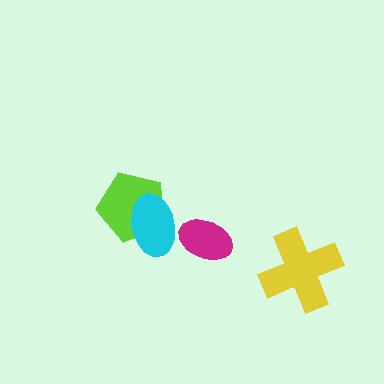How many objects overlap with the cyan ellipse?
1 object overlaps with the cyan ellipse.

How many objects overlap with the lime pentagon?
1 object overlaps with the lime pentagon.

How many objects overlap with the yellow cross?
0 objects overlap with the yellow cross.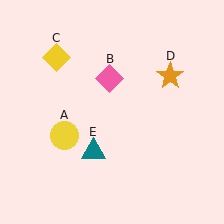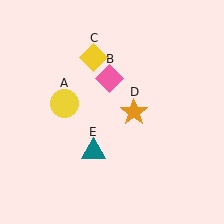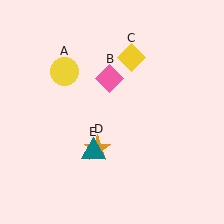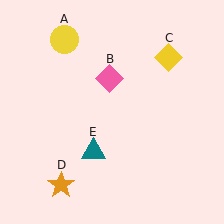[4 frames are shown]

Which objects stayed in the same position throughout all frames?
Pink diamond (object B) and teal triangle (object E) remained stationary.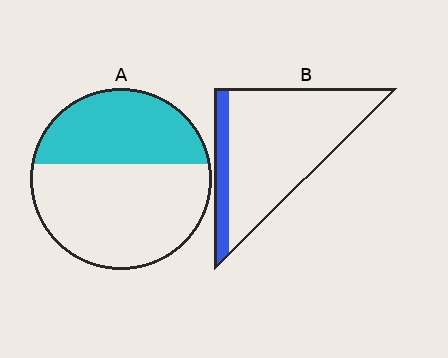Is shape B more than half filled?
No.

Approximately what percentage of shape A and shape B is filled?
A is approximately 40% and B is approximately 15%.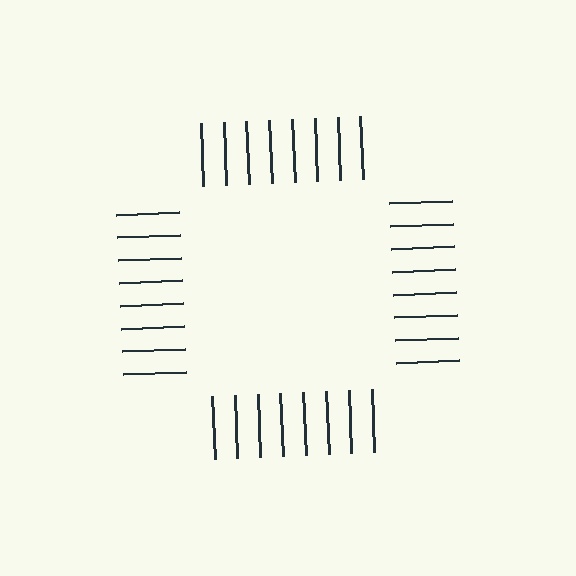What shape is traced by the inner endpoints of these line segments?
An illusory square — the line segments terminate on its edges but no continuous stroke is drawn.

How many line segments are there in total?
32 — 8 along each of the 4 edges.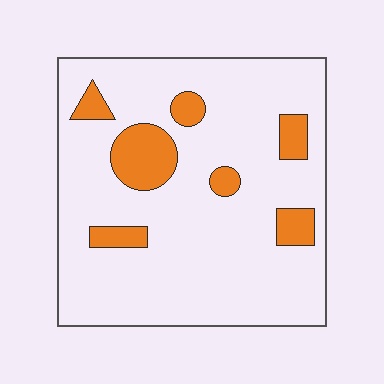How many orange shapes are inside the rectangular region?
7.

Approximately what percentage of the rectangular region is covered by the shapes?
Approximately 15%.